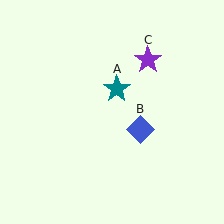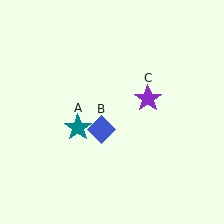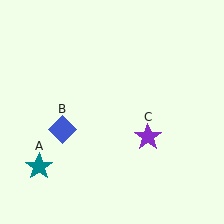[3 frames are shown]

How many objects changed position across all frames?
3 objects changed position: teal star (object A), blue diamond (object B), purple star (object C).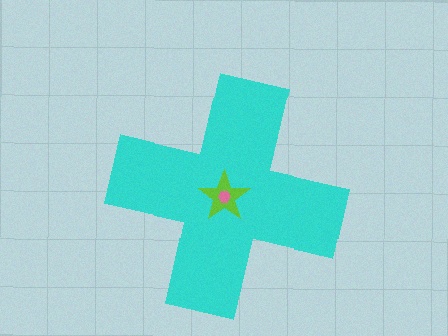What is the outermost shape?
The cyan cross.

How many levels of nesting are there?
3.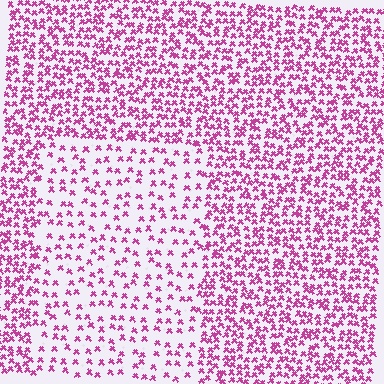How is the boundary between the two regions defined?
The boundary is defined by a change in element density (approximately 2.2x ratio). All elements are the same color, size, and shape.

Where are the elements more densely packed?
The elements are more densely packed outside the rectangle boundary.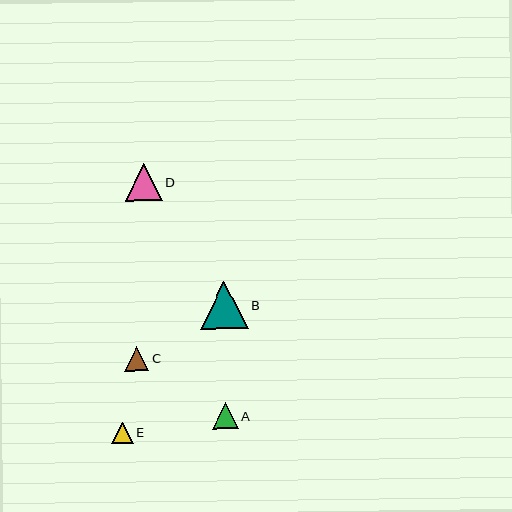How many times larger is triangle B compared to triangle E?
Triangle B is approximately 2.2 times the size of triangle E.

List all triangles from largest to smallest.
From largest to smallest: B, D, A, C, E.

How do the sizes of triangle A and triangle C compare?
Triangle A and triangle C are approximately the same size.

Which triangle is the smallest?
Triangle E is the smallest with a size of approximately 22 pixels.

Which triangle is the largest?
Triangle B is the largest with a size of approximately 47 pixels.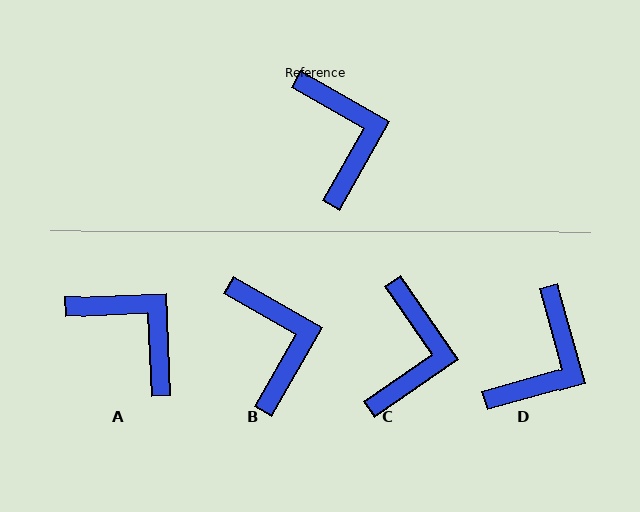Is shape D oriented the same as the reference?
No, it is off by about 45 degrees.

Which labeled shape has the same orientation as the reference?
B.